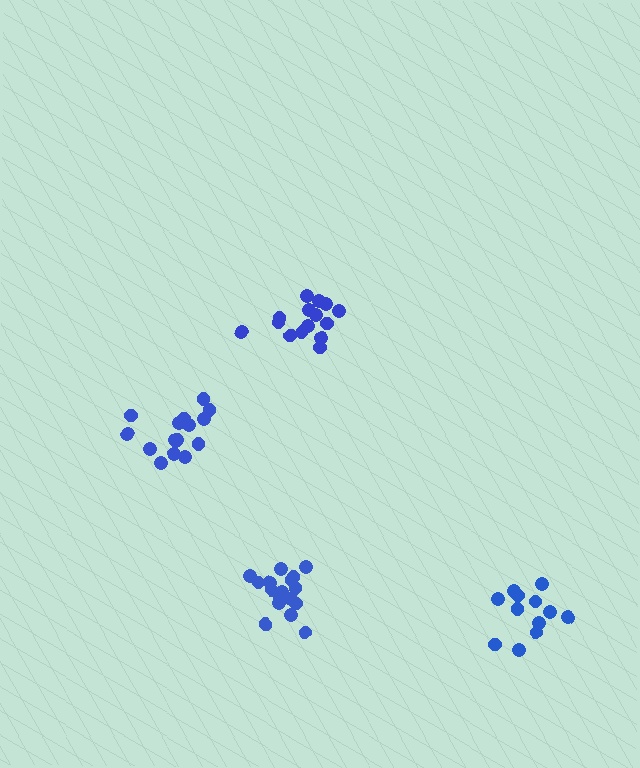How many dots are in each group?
Group 1: 16 dots, Group 2: 12 dots, Group 3: 15 dots, Group 4: 17 dots (60 total).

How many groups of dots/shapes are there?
There are 4 groups.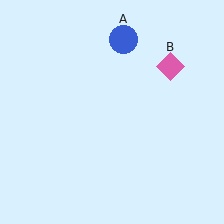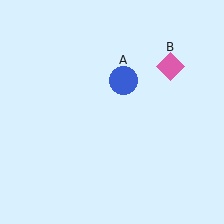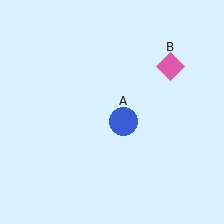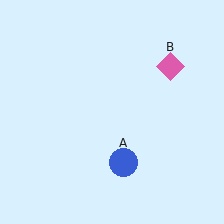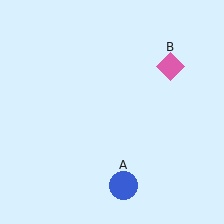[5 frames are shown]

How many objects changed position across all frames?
1 object changed position: blue circle (object A).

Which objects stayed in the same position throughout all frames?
Pink diamond (object B) remained stationary.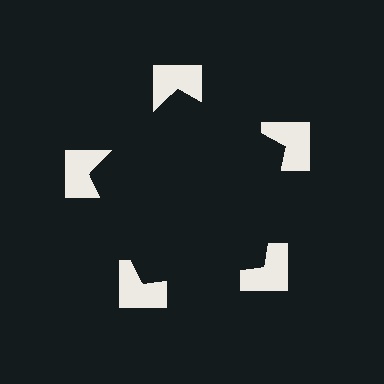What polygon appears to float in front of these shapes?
An illusory pentagon — its edges are inferred from the aligned wedge cuts in the notched squares, not physically drawn.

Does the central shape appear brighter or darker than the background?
It typically appears slightly darker than the background, even though no actual brightness change is drawn.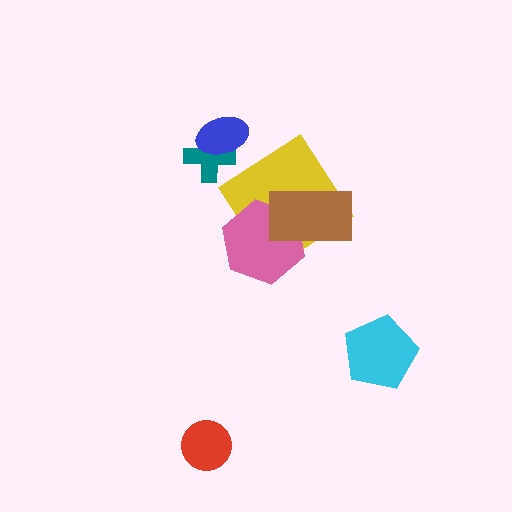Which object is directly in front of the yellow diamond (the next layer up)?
The pink hexagon is directly in front of the yellow diamond.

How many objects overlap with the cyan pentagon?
0 objects overlap with the cyan pentagon.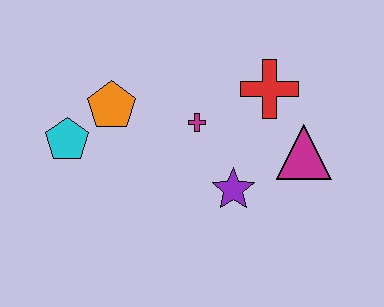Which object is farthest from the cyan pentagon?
The magenta triangle is farthest from the cyan pentagon.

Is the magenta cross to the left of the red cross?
Yes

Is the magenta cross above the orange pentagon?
No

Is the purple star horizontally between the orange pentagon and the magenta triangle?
Yes